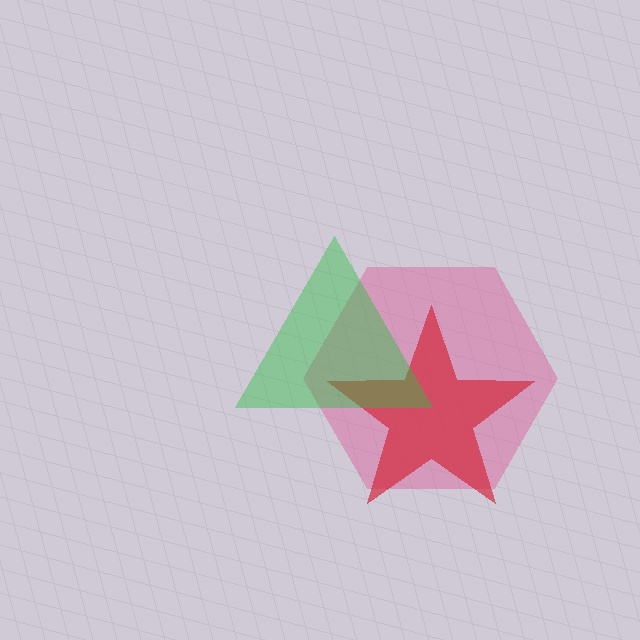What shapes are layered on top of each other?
The layered shapes are: a pink hexagon, a red star, a green triangle.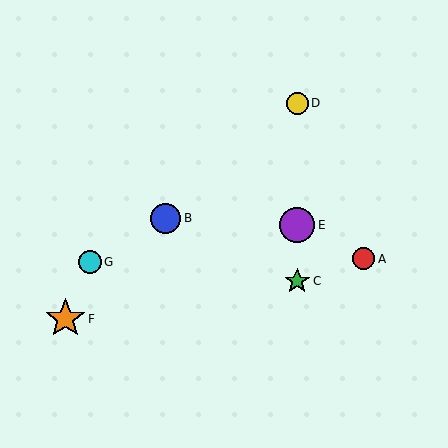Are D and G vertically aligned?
No, D is at x≈297 and G is at x≈90.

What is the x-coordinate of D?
Object D is at x≈297.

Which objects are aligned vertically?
Objects C, D, E are aligned vertically.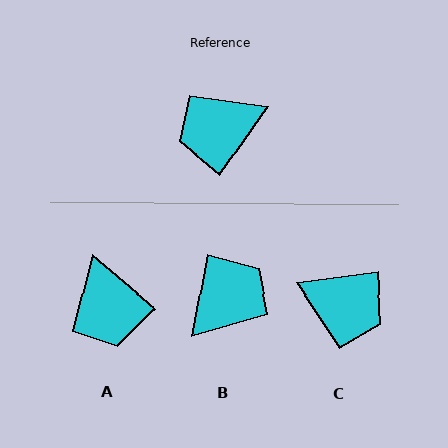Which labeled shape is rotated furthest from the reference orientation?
B, about 156 degrees away.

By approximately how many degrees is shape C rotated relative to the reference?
Approximately 132 degrees counter-clockwise.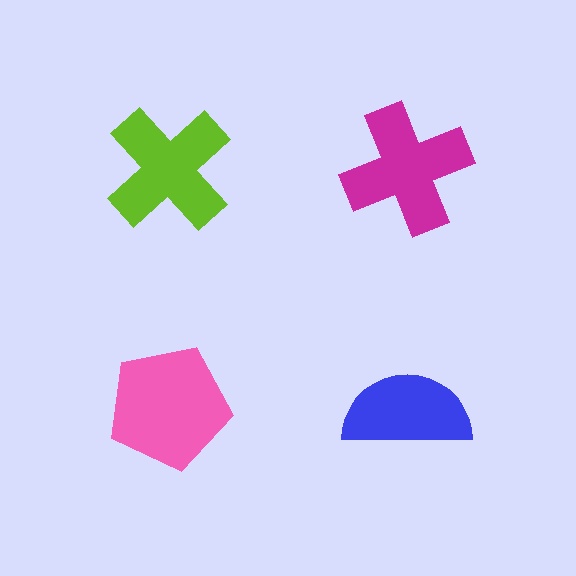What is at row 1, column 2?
A magenta cross.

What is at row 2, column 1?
A pink pentagon.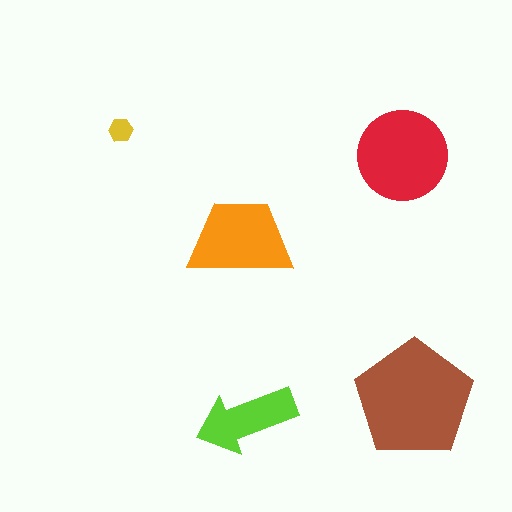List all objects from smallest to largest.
The yellow hexagon, the lime arrow, the orange trapezoid, the red circle, the brown pentagon.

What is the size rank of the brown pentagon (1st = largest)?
1st.